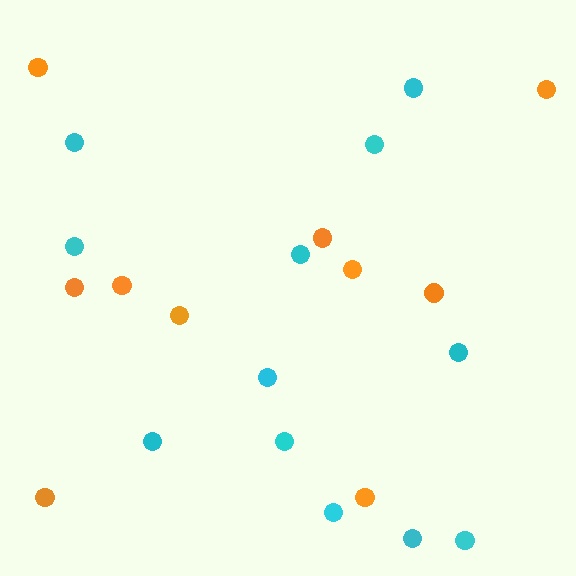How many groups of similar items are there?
There are 2 groups: one group of cyan circles (12) and one group of orange circles (10).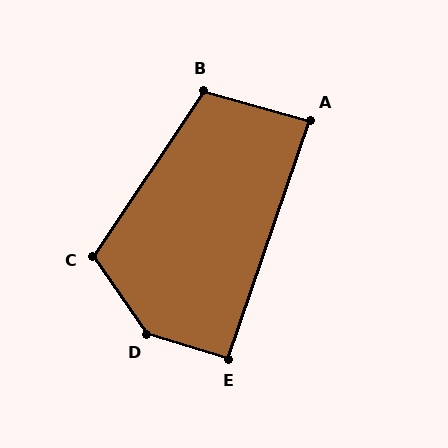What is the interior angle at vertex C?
Approximately 112 degrees (obtuse).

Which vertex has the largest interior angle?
D, at approximately 141 degrees.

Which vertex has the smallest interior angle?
A, at approximately 86 degrees.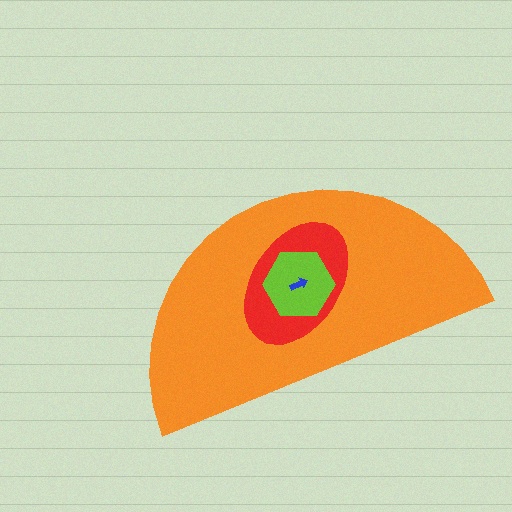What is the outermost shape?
The orange semicircle.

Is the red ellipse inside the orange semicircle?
Yes.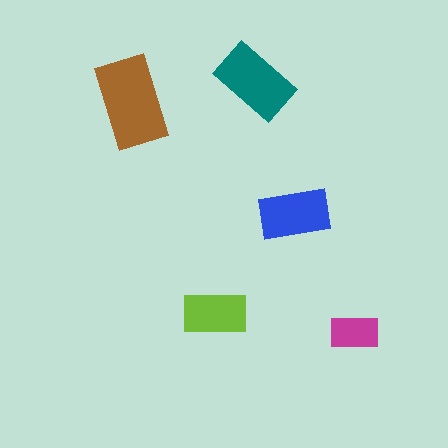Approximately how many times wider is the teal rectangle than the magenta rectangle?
About 1.5 times wider.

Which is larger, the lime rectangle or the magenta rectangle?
The lime one.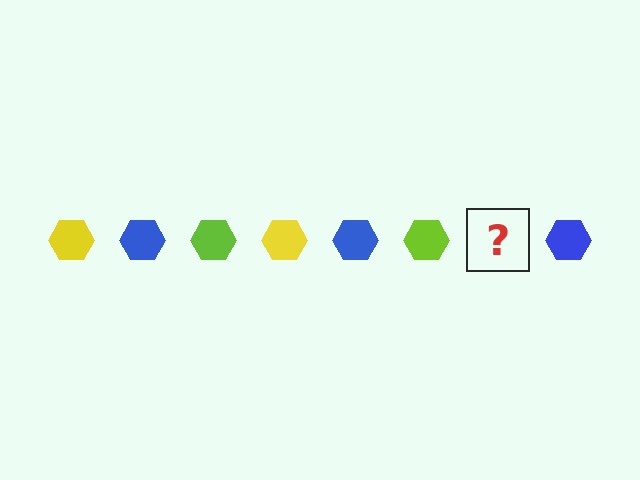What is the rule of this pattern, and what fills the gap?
The rule is that the pattern cycles through yellow, blue, lime hexagons. The gap should be filled with a yellow hexagon.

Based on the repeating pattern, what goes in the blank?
The blank should be a yellow hexagon.